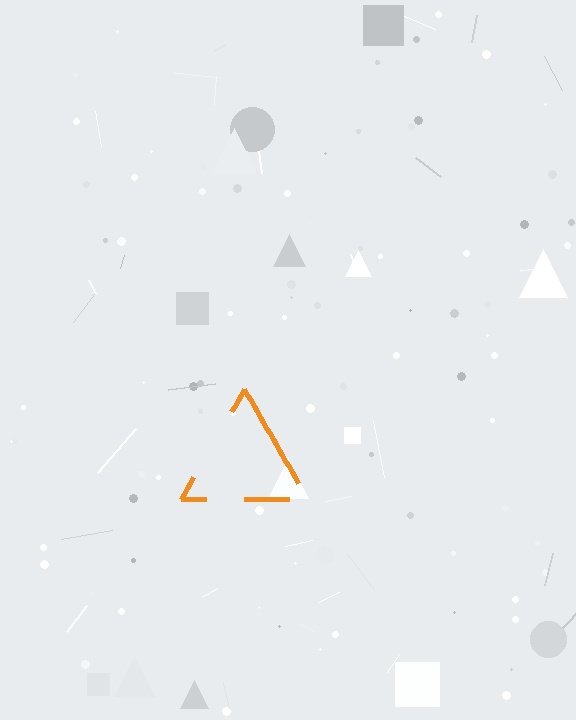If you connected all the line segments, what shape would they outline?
They would outline a triangle.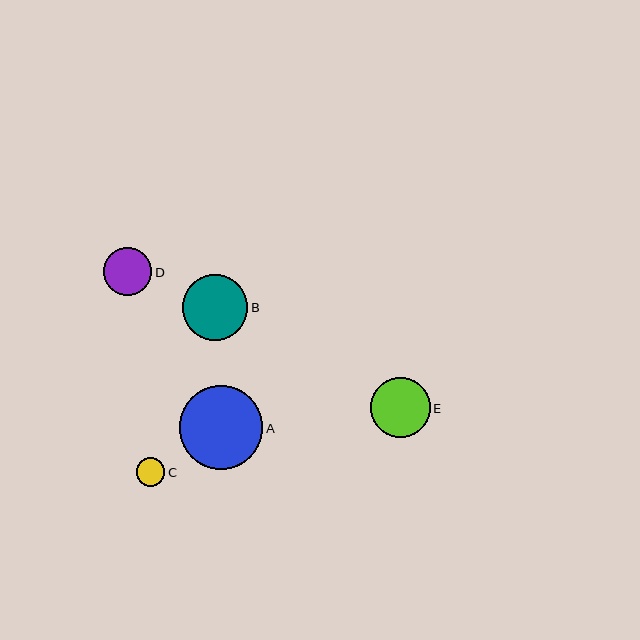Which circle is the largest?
Circle A is the largest with a size of approximately 84 pixels.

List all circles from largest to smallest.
From largest to smallest: A, B, E, D, C.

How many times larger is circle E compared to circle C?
Circle E is approximately 2.1 times the size of circle C.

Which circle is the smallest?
Circle C is the smallest with a size of approximately 28 pixels.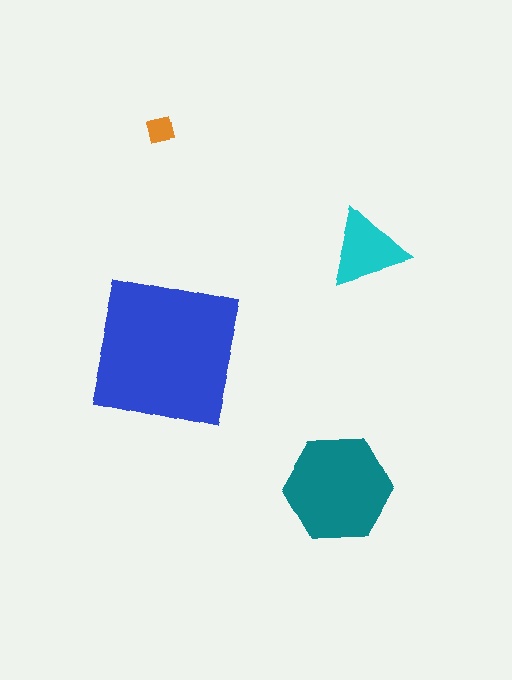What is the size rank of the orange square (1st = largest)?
4th.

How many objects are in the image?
There are 4 objects in the image.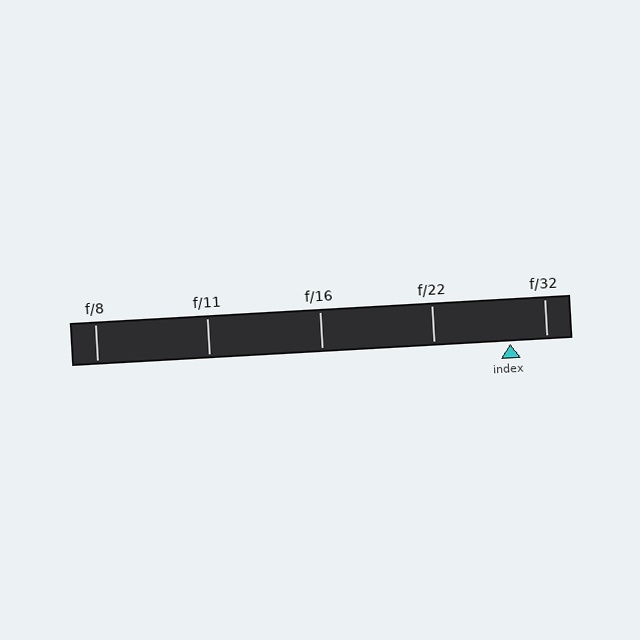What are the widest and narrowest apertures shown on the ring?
The widest aperture shown is f/8 and the narrowest is f/32.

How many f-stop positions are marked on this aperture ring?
There are 5 f-stop positions marked.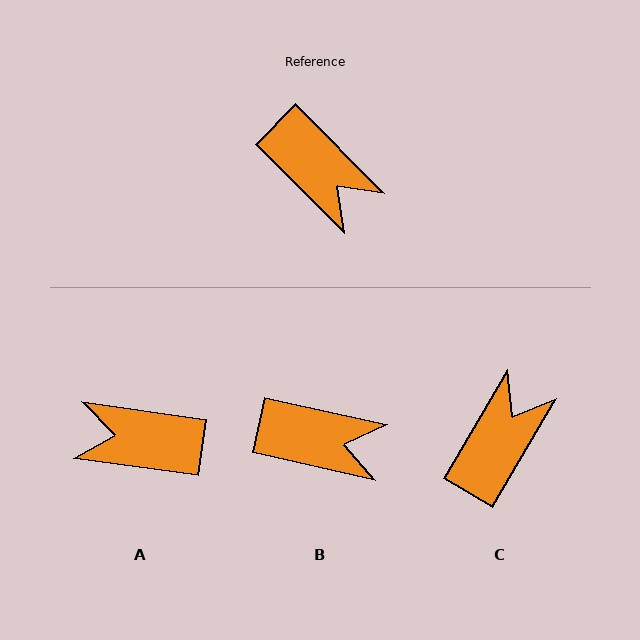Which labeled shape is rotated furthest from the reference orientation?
A, about 143 degrees away.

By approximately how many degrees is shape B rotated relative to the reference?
Approximately 33 degrees counter-clockwise.